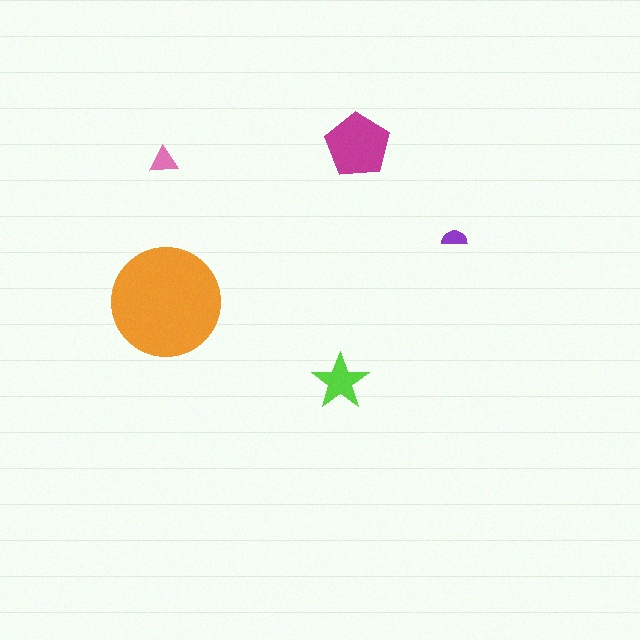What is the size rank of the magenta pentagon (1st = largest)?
2nd.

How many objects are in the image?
There are 5 objects in the image.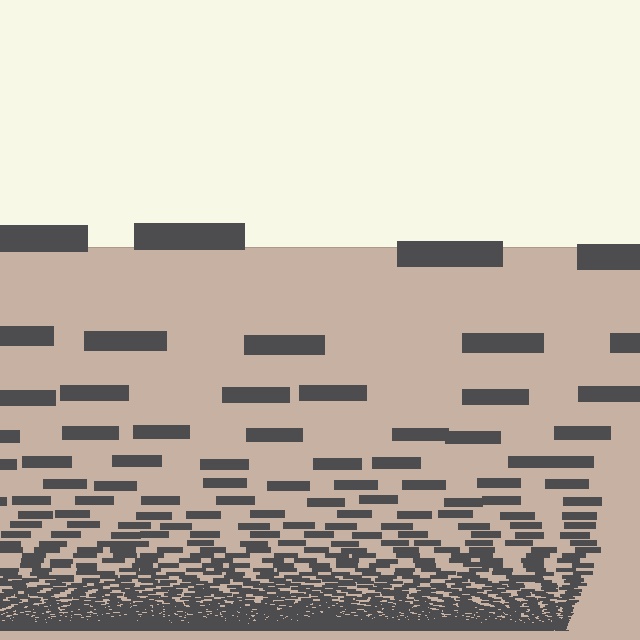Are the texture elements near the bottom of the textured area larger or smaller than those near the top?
Smaller. The gradient is inverted — elements near the bottom are smaller and denser.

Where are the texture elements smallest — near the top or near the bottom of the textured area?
Near the bottom.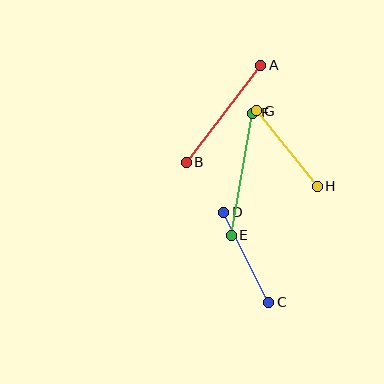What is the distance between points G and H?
The distance is approximately 97 pixels.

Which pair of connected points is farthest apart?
Points E and F are farthest apart.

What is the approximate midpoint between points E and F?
The midpoint is at approximately (242, 174) pixels.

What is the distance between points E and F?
The distance is approximately 124 pixels.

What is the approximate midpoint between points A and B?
The midpoint is at approximately (224, 114) pixels.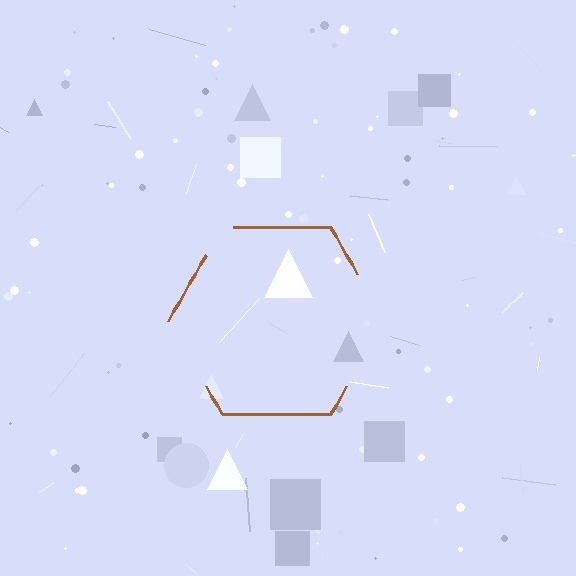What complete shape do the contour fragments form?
The contour fragments form a hexagon.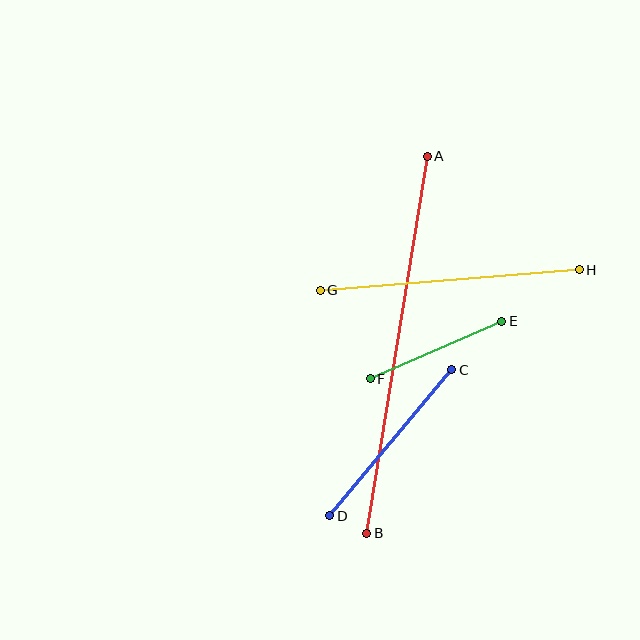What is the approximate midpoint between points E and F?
The midpoint is at approximately (436, 350) pixels.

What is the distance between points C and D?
The distance is approximately 190 pixels.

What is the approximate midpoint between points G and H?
The midpoint is at approximately (450, 280) pixels.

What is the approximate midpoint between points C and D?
The midpoint is at approximately (391, 443) pixels.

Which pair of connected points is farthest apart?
Points A and B are farthest apart.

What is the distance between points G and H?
The distance is approximately 260 pixels.